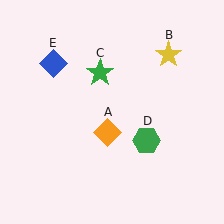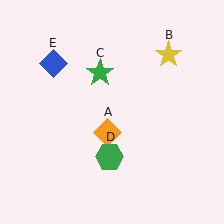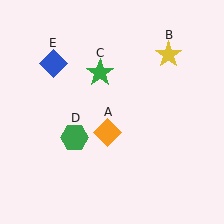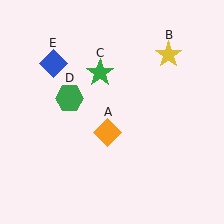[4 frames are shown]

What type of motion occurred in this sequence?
The green hexagon (object D) rotated clockwise around the center of the scene.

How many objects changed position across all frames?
1 object changed position: green hexagon (object D).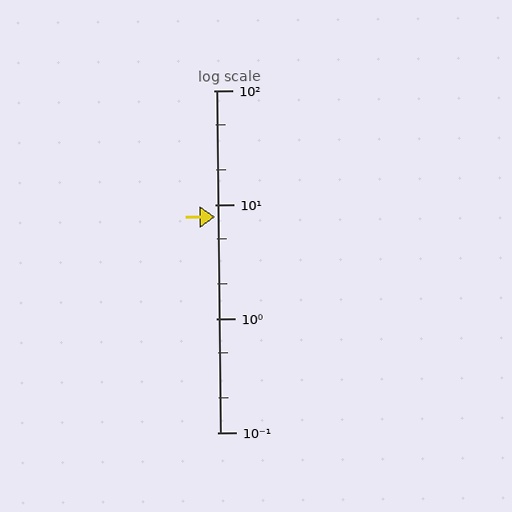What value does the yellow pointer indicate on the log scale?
The pointer indicates approximately 7.7.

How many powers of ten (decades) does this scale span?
The scale spans 3 decades, from 0.1 to 100.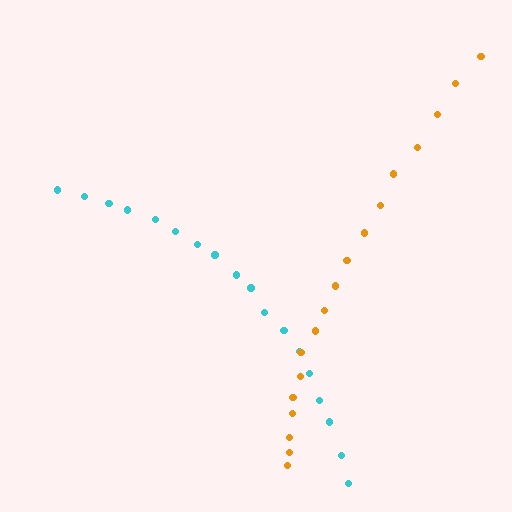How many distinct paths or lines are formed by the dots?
There are 2 distinct paths.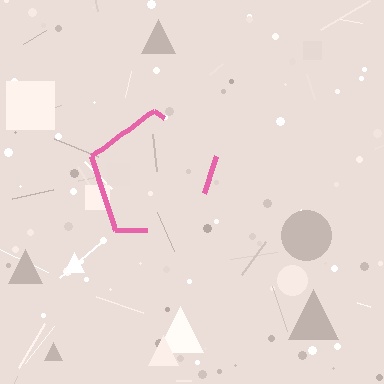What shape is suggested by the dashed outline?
The dashed outline suggests a pentagon.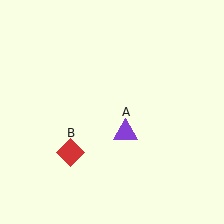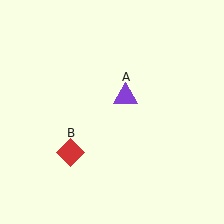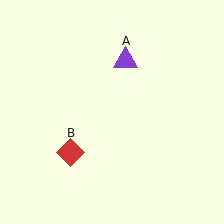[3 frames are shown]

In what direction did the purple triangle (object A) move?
The purple triangle (object A) moved up.